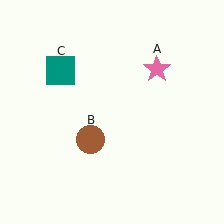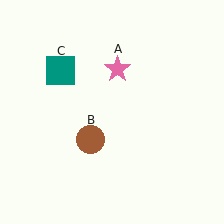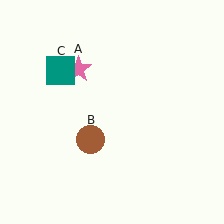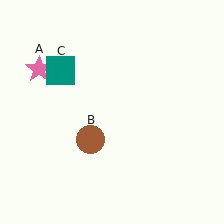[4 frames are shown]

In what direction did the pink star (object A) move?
The pink star (object A) moved left.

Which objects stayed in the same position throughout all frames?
Brown circle (object B) and teal square (object C) remained stationary.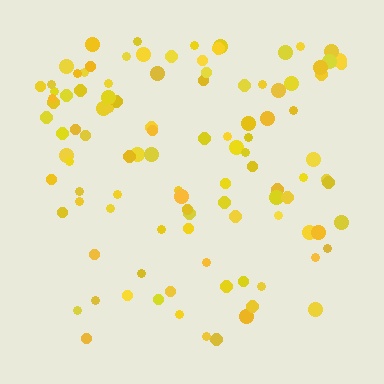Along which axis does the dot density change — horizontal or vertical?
Vertical.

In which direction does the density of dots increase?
From bottom to top, with the top side densest.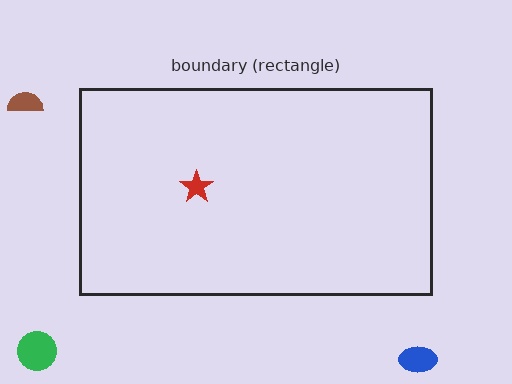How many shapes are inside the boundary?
1 inside, 3 outside.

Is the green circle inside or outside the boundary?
Outside.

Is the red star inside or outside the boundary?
Inside.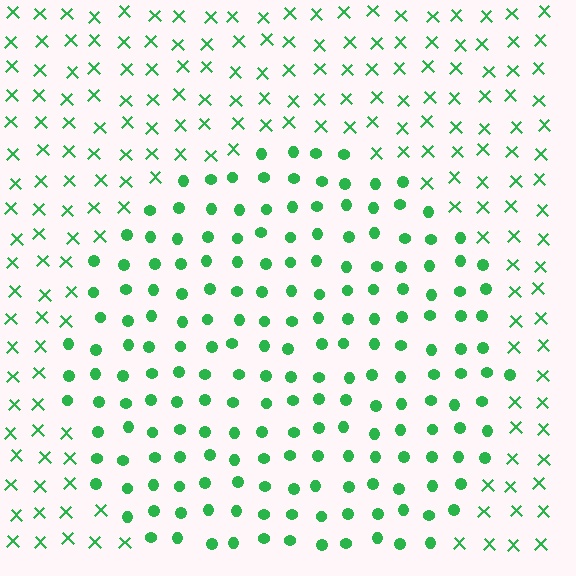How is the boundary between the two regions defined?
The boundary is defined by a change in element shape: circles inside vs. X marks outside. All elements share the same color and spacing.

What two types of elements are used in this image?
The image uses circles inside the circle region and X marks outside it.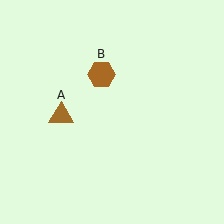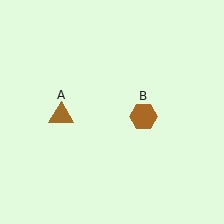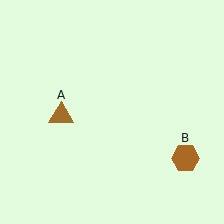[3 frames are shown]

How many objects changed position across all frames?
1 object changed position: brown hexagon (object B).